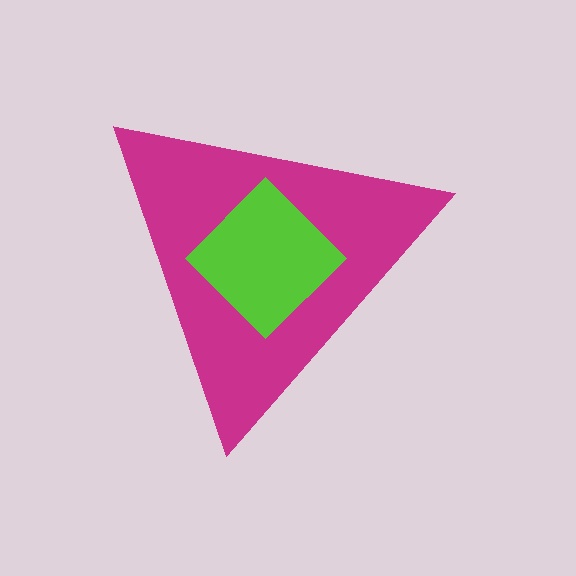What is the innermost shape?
The lime diamond.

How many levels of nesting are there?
2.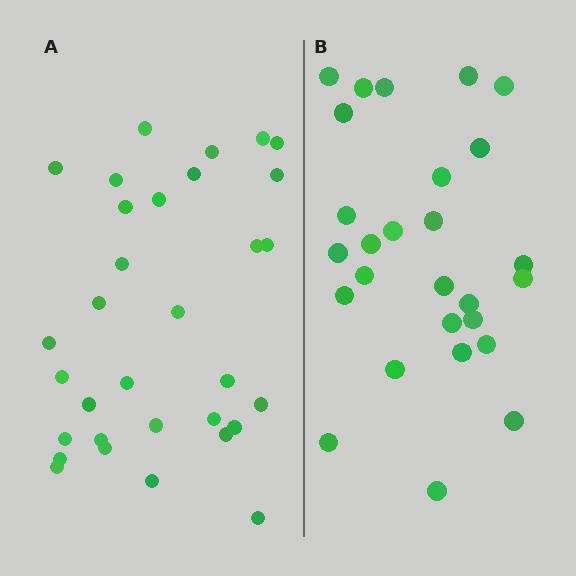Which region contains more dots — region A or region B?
Region A (the left region) has more dots.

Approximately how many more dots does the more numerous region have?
Region A has about 5 more dots than region B.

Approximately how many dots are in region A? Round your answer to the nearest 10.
About 30 dots. (The exact count is 32, which rounds to 30.)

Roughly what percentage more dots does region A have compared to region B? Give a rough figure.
About 20% more.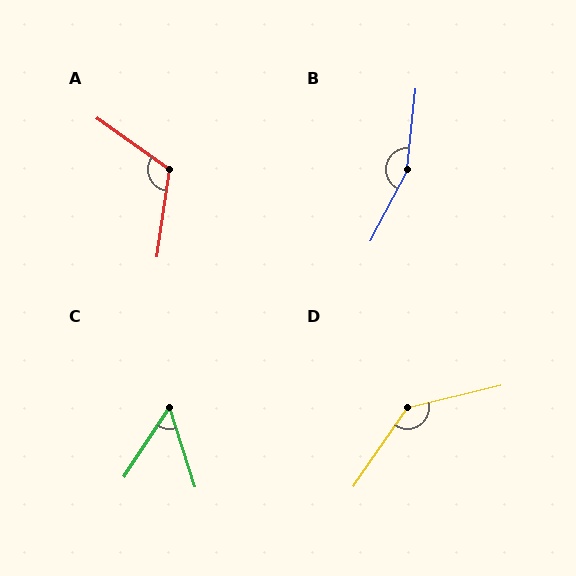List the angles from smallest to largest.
C (51°), A (117°), D (138°), B (158°).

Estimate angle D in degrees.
Approximately 138 degrees.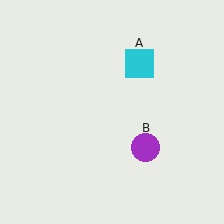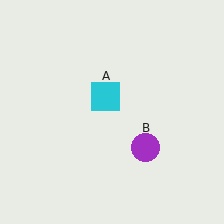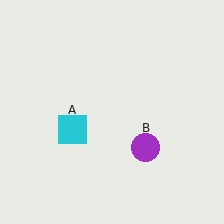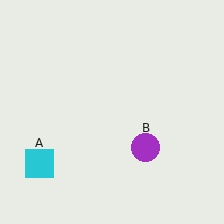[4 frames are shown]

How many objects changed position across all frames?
1 object changed position: cyan square (object A).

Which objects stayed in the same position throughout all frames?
Purple circle (object B) remained stationary.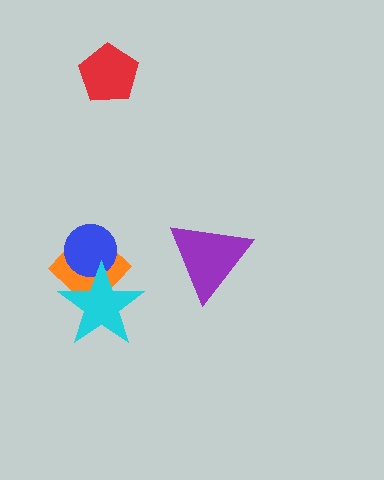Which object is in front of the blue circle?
The cyan star is in front of the blue circle.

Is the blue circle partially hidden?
Yes, it is partially covered by another shape.